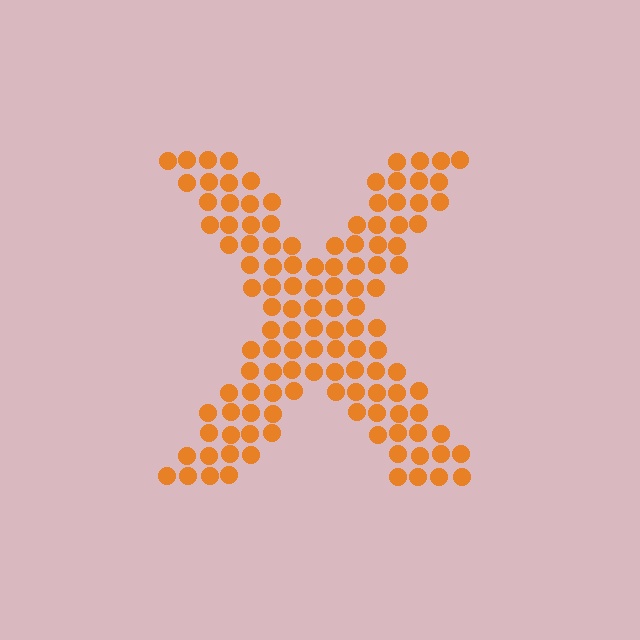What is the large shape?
The large shape is the letter X.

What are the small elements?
The small elements are circles.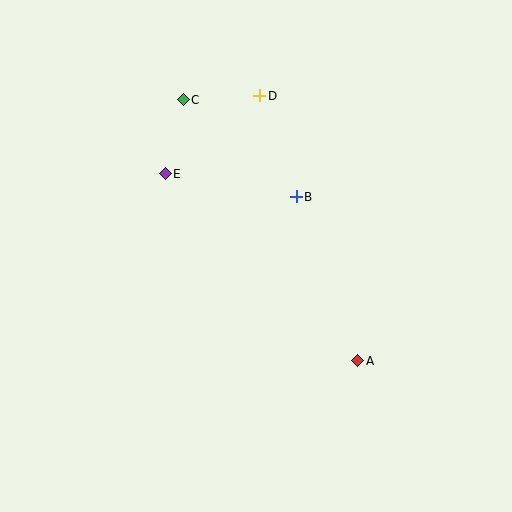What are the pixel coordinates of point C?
Point C is at (183, 100).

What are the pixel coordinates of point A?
Point A is at (358, 361).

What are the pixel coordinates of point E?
Point E is at (165, 174).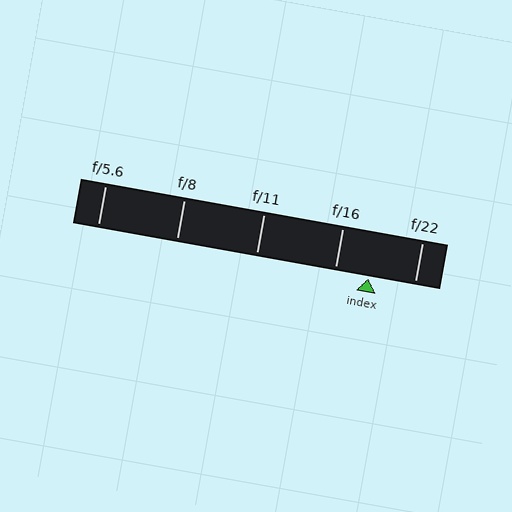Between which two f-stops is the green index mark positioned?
The index mark is between f/16 and f/22.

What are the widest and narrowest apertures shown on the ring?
The widest aperture shown is f/5.6 and the narrowest is f/22.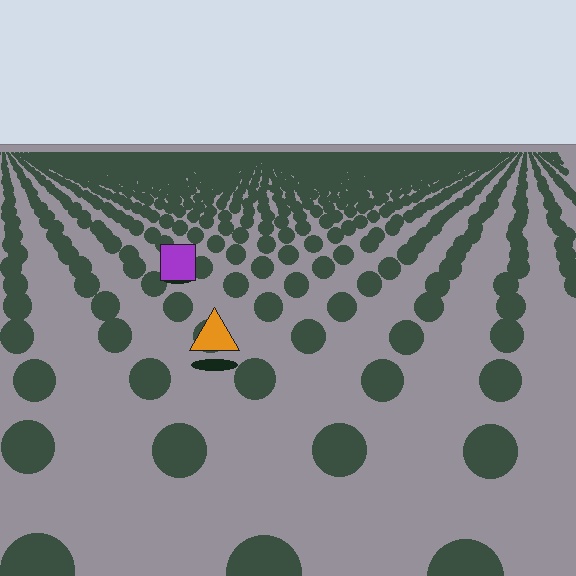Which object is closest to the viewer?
The orange triangle is closest. The texture marks near it are larger and more spread out.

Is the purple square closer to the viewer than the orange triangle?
No. The orange triangle is closer — you can tell from the texture gradient: the ground texture is coarser near it.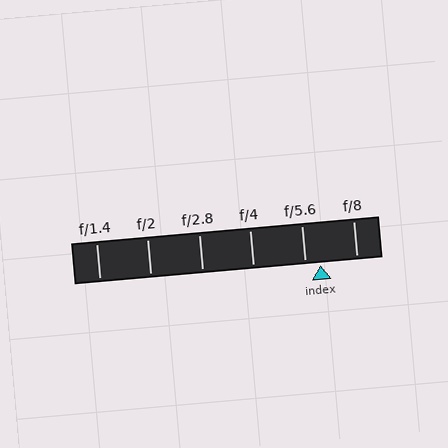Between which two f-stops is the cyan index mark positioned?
The index mark is between f/5.6 and f/8.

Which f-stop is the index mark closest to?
The index mark is closest to f/5.6.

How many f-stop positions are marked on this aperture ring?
There are 6 f-stop positions marked.